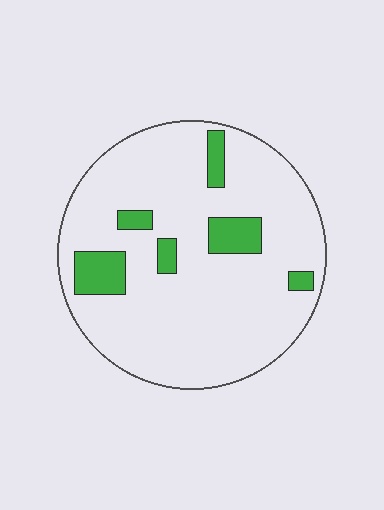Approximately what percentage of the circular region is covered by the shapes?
Approximately 15%.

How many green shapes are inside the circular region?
6.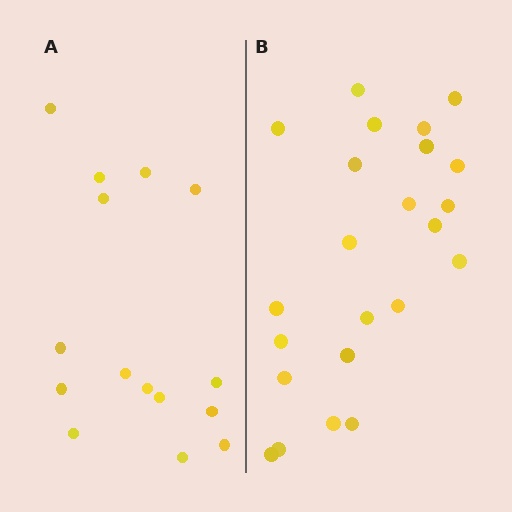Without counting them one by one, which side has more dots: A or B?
Region B (the right region) has more dots.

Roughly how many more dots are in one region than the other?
Region B has roughly 8 or so more dots than region A.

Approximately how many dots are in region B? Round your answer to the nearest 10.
About 20 dots. (The exact count is 23, which rounds to 20.)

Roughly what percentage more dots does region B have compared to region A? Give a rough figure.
About 55% more.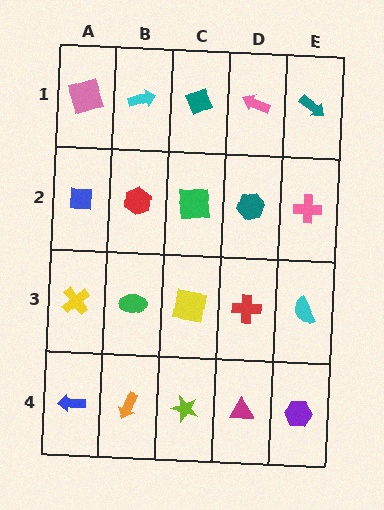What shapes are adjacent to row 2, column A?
A pink square (row 1, column A), a yellow cross (row 3, column A), a red hexagon (row 2, column B).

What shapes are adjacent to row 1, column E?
A pink cross (row 2, column E), a pink arrow (row 1, column D).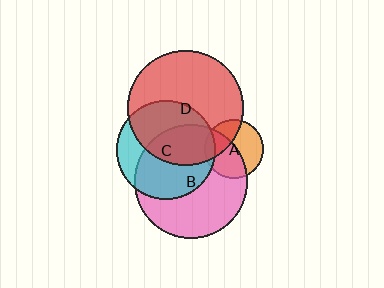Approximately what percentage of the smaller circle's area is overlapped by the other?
Approximately 35%.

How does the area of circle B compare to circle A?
Approximately 3.7 times.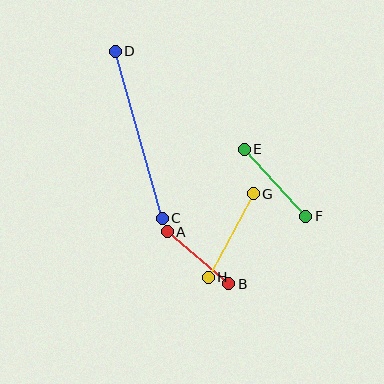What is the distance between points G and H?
The distance is approximately 95 pixels.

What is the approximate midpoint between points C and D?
The midpoint is at approximately (139, 135) pixels.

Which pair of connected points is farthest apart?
Points C and D are farthest apart.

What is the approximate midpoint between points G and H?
The midpoint is at approximately (231, 235) pixels.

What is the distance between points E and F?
The distance is approximately 91 pixels.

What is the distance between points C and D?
The distance is approximately 173 pixels.